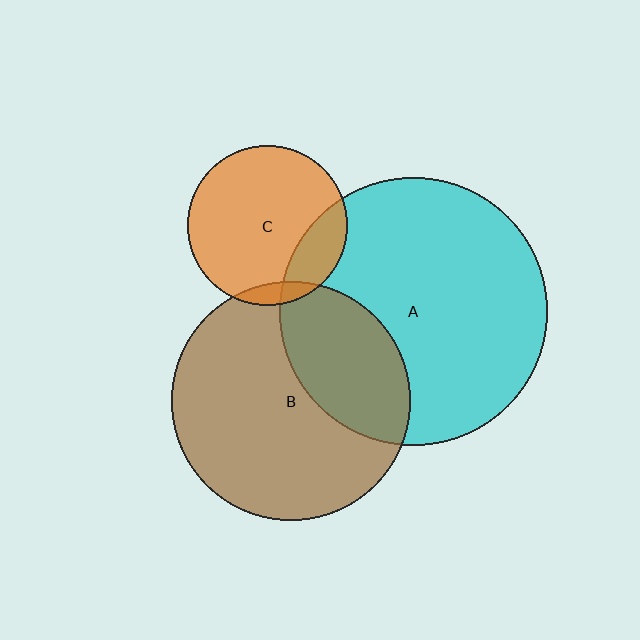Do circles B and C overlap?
Yes.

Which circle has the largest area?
Circle A (cyan).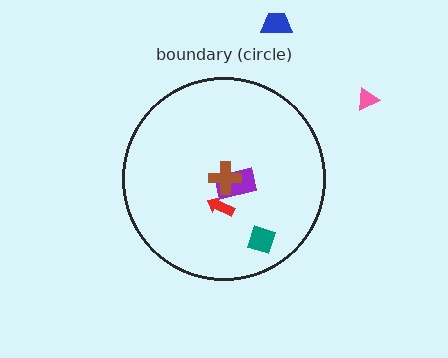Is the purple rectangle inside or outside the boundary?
Inside.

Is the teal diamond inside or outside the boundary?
Inside.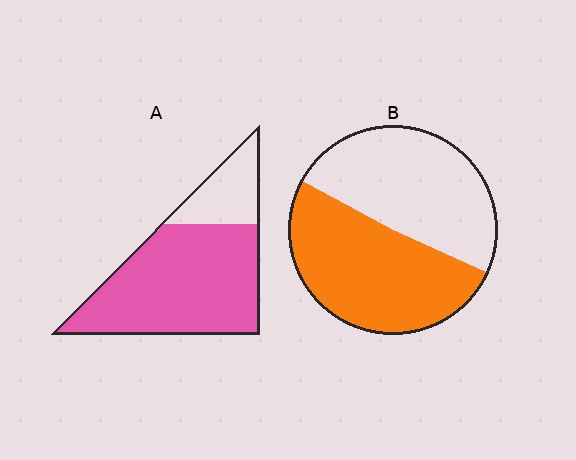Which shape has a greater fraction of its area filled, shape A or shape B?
Shape A.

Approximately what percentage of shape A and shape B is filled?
A is approximately 80% and B is approximately 50%.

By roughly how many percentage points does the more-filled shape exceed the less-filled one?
By roughly 25 percentage points (A over B).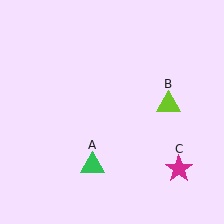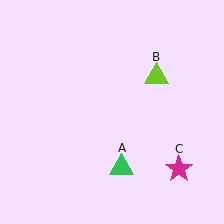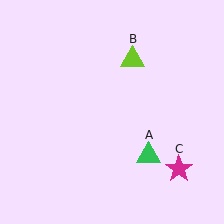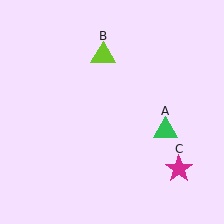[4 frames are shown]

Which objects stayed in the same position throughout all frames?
Magenta star (object C) remained stationary.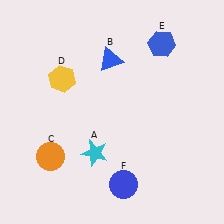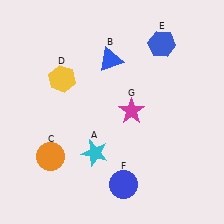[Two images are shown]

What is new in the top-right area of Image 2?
A magenta star (G) was added in the top-right area of Image 2.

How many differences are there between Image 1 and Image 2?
There is 1 difference between the two images.